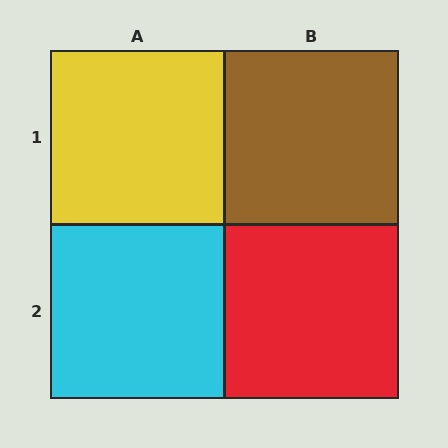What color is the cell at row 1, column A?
Yellow.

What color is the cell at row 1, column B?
Brown.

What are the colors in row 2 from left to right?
Cyan, red.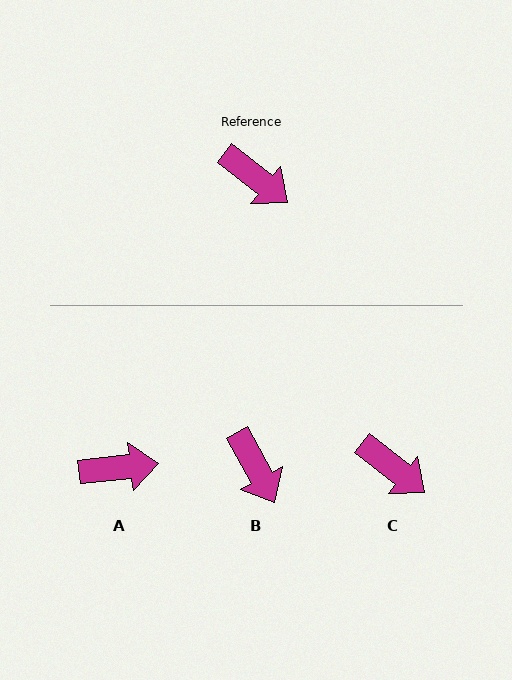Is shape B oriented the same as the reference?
No, it is off by about 24 degrees.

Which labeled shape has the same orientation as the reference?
C.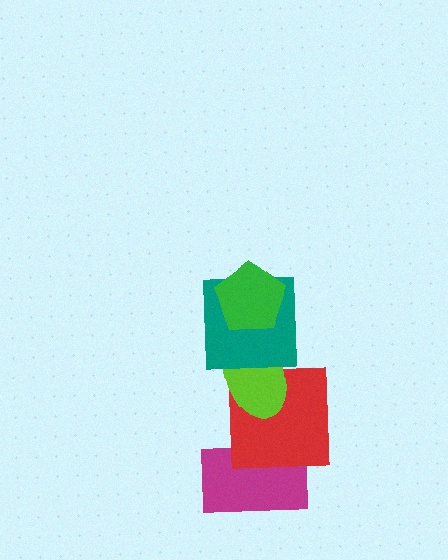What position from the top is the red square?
The red square is 4th from the top.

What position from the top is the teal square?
The teal square is 2nd from the top.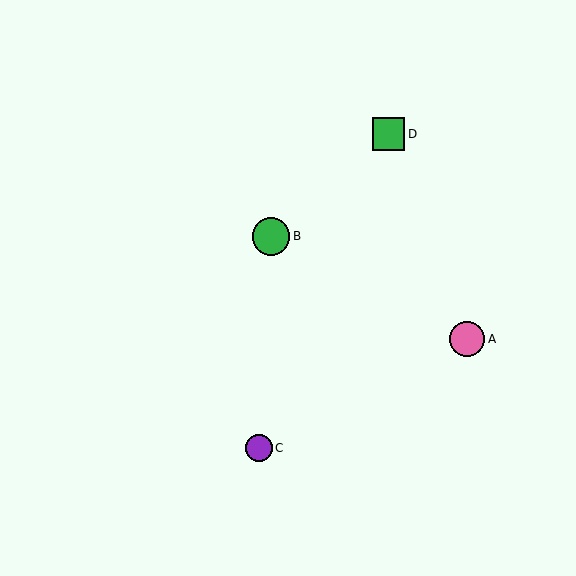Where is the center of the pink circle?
The center of the pink circle is at (467, 339).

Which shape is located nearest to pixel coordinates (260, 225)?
The green circle (labeled B) at (271, 236) is nearest to that location.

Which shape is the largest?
The green circle (labeled B) is the largest.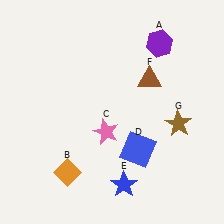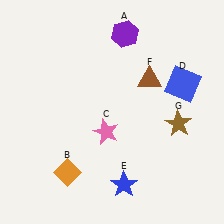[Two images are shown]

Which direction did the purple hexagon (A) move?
The purple hexagon (A) moved left.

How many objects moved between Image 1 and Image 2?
2 objects moved between the two images.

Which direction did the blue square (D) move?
The blue square (D) moved up.